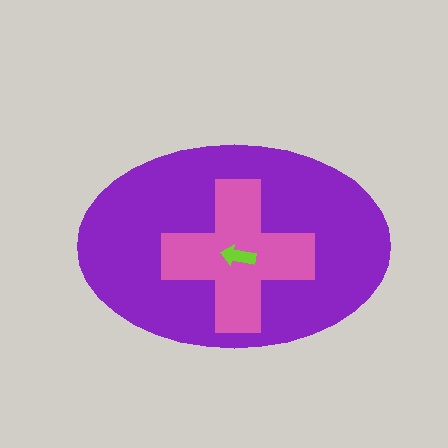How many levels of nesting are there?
3.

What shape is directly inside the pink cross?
The lime arrow.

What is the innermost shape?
The lime arrow.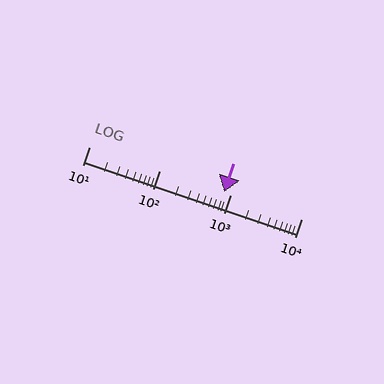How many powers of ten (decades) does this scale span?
The scale spans 3 decades, from 10 to 10000.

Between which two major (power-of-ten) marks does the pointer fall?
The pointer is between 100 and 1000.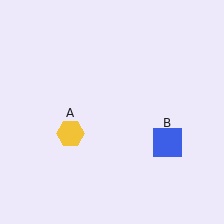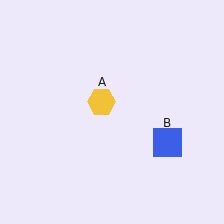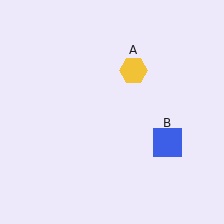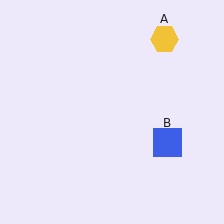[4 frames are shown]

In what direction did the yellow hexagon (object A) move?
The yellow hexagon (object A) moved up and to the right.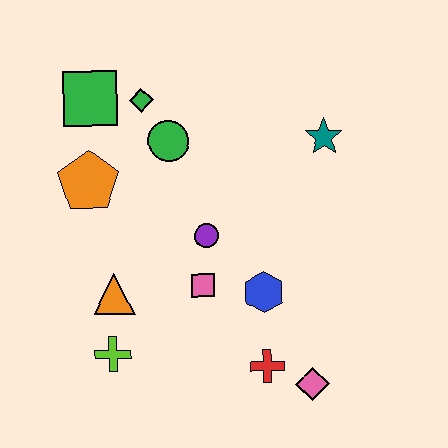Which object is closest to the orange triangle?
The lime cross is closest to the orange triangle.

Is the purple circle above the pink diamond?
Yes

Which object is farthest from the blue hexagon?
The green square is farthest from the blue hexagon.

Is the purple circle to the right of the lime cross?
Yes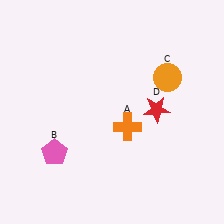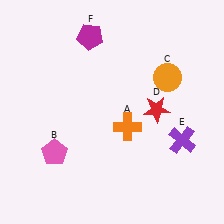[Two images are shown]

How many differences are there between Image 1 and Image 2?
There are 2 differences between the two images.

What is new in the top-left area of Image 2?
A magenta pentagon (F) was added in the top-left area of Image 2.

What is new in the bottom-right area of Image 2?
A purple cross (E) was added in the bottom-right area of Image 2.